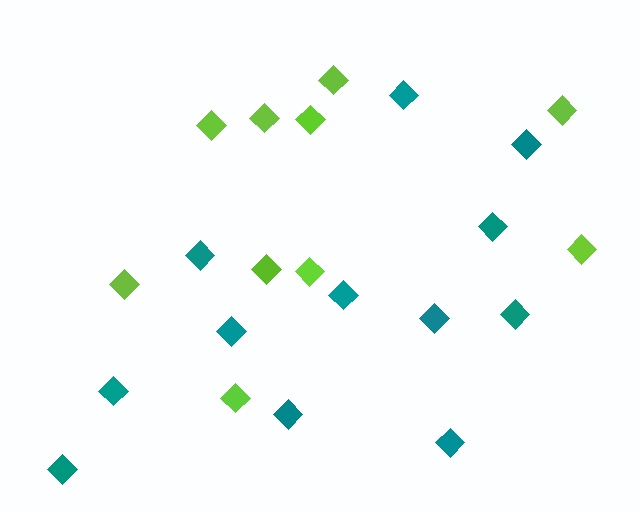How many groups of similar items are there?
There are 2 groups: one group of teal diamonds (12) and one group of lime diamonds (10).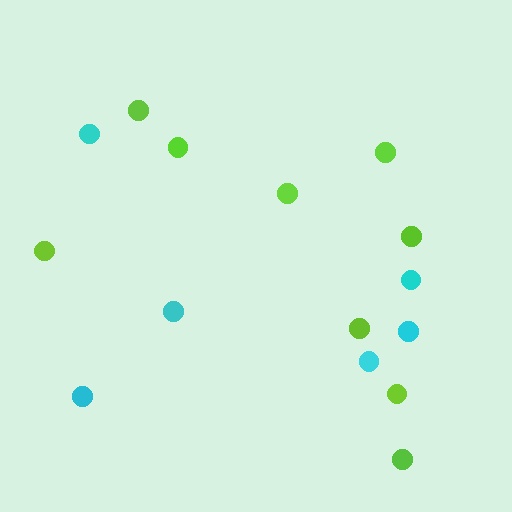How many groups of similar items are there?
There are 2 groups: one group of lime circles (9) and one group of cyan circles (6).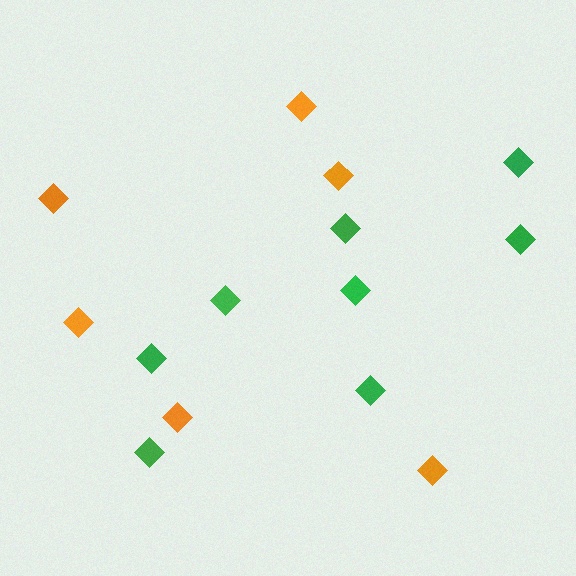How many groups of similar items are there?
There are 2 groups: one group of green diamonds (8) and one group of orange diamonds (6).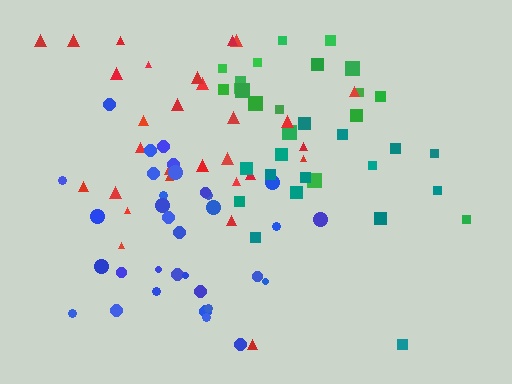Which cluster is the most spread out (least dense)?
Teal.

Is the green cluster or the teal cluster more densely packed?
Green.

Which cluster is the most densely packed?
Blue.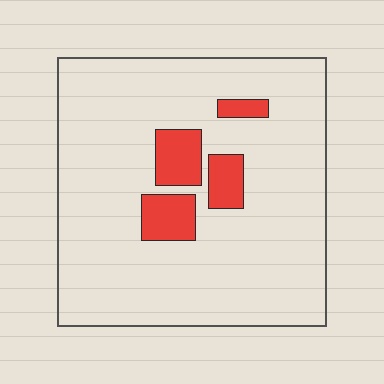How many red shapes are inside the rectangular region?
4.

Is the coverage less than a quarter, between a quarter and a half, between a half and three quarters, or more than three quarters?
Less than a quarter.